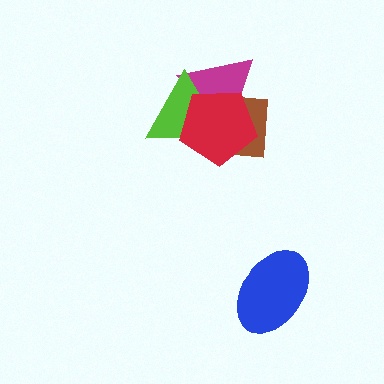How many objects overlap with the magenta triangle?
3 objects overlap with the magenta triangle.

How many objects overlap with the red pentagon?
3 objects overlap with the red pentagon.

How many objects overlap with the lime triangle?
3 objects overlap with the lime triangle.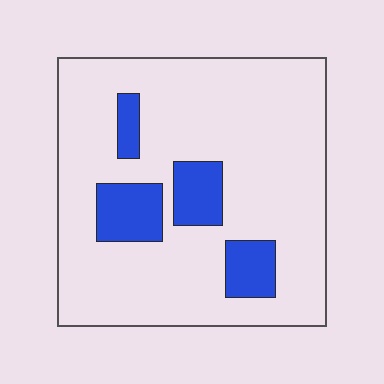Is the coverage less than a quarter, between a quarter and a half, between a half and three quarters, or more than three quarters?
Less than a quarter.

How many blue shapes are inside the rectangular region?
4.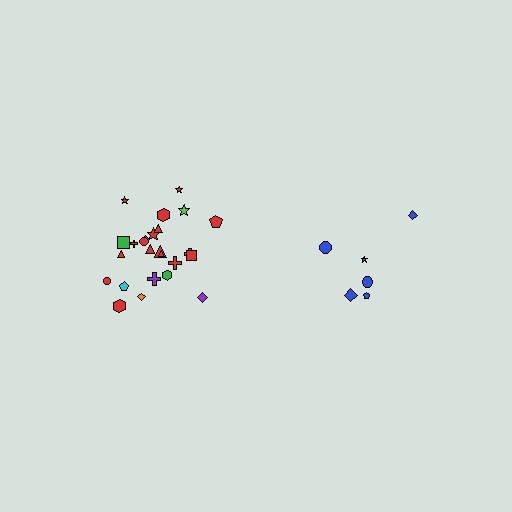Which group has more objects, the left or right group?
The left group.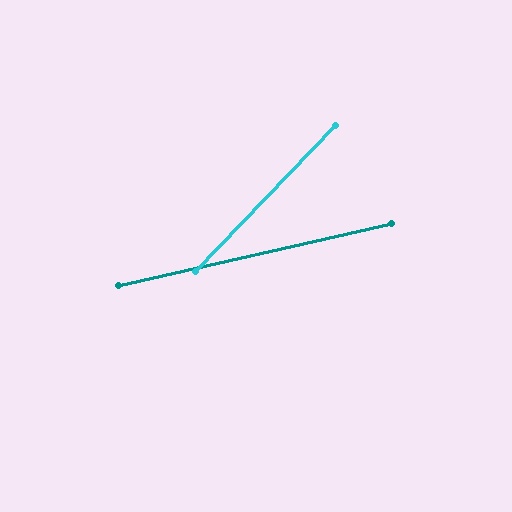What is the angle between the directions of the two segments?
Approximately 34 degrees.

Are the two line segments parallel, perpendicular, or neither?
Neither parallel nor perpendicular — they differ by about 34°.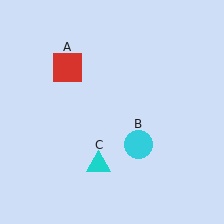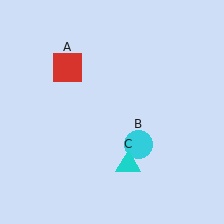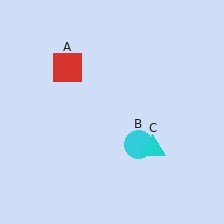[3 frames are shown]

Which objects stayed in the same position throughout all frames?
Red square (object A) and cyan circle (object B) remained stationary.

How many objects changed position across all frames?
1 object changed position: cyan triangle (object C).